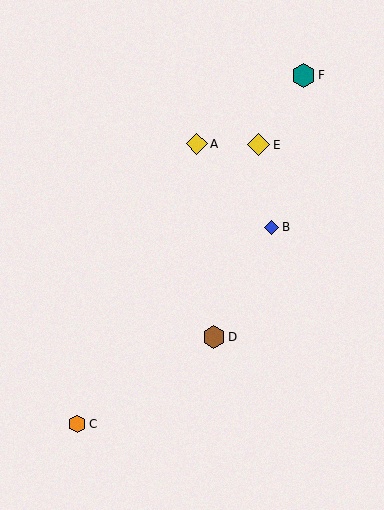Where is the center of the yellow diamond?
The center of the yellow diamond is at (259, 145).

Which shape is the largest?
The teal hexagon (labeled F) is the largest.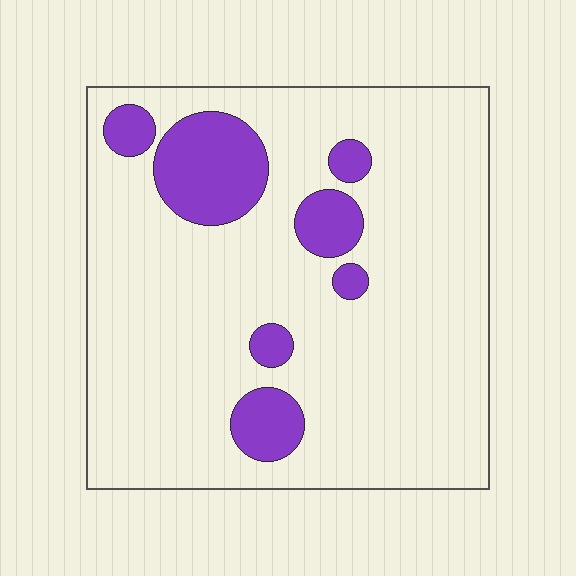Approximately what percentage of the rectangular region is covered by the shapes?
Approximately 15%.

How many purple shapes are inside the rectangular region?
7.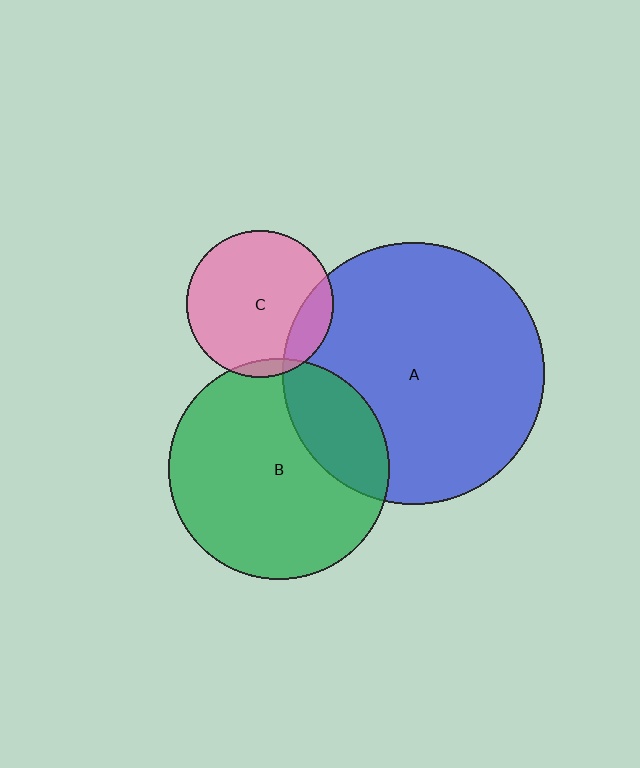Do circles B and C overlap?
Yes.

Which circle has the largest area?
Circle A (blue).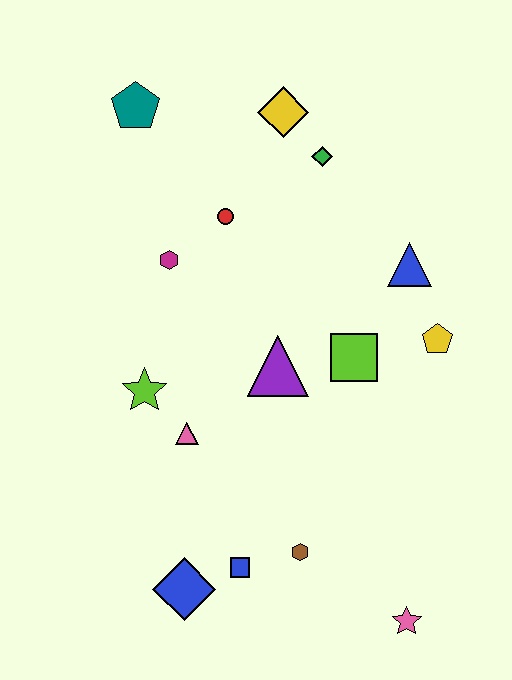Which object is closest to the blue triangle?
The yellow pentagon is closest to the blue triangle.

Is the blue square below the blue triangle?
Yes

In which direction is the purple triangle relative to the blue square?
The purple triangle is above the blue square.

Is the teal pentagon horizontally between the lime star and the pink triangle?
No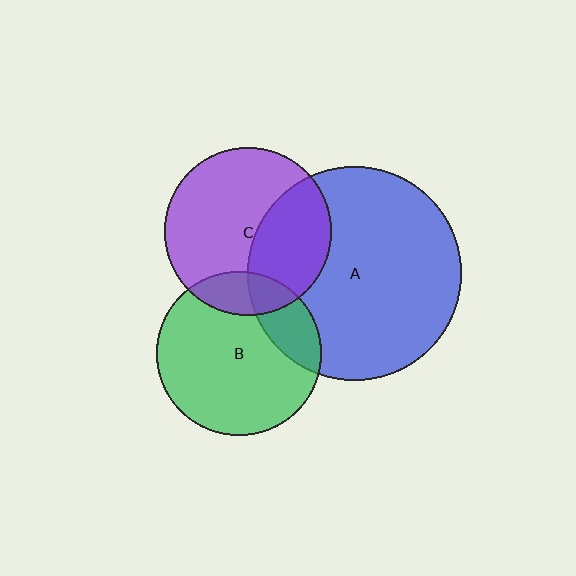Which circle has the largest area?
Circle A (blue).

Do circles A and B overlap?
Yes.